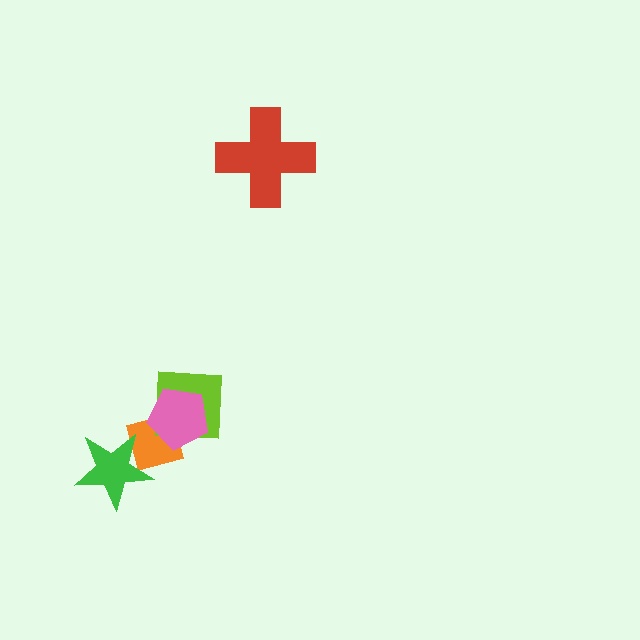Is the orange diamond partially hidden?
Yes, it is partially covered by another shape.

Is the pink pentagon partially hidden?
No, no other shape covers it.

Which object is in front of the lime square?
The pink pentagon is in front of the lime square.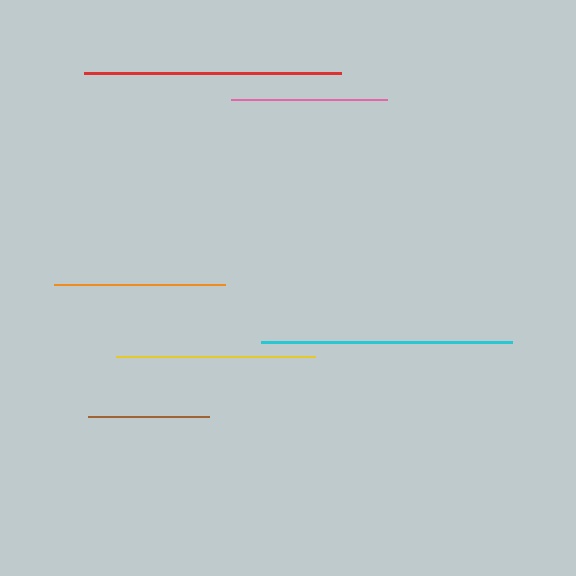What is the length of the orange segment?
The orange segment is approximately 170 pixels long.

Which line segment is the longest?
The red line is the longest at approximately 257 pixels.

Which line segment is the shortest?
The brown line is the shortest at approximately 121 pixels.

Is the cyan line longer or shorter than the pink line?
The cyan line is longer than the pink line.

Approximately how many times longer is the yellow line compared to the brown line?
The yellow line is approximately 1.6 times the length of the brown line.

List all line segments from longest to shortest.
From longest to shortest: red, cyan, yellow, orange, pink, brown.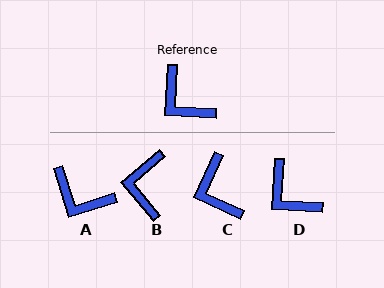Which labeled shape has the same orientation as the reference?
D.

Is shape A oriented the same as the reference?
No, it is off by about 21 degrees.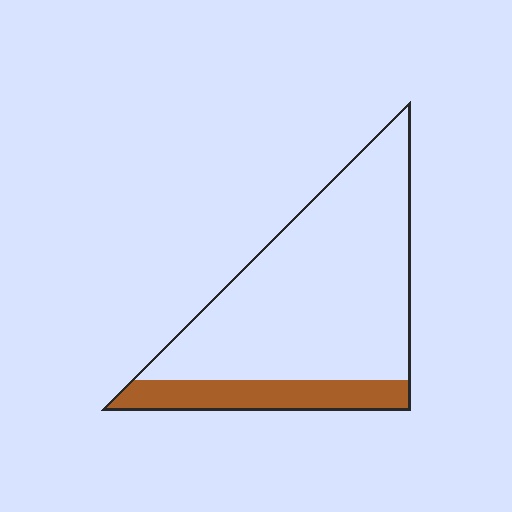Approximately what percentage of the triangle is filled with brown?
Approximately 20%.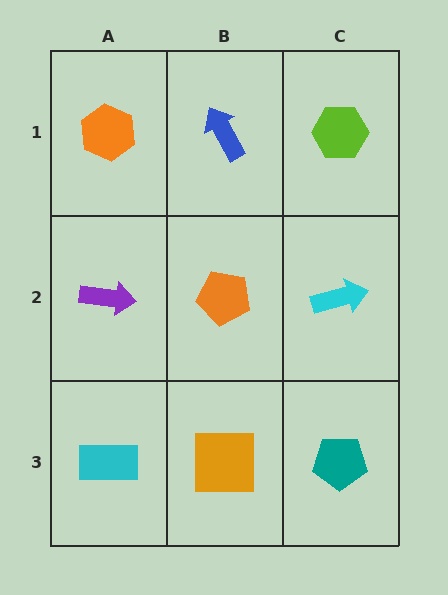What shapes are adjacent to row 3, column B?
An orange pentagon (row 2, column B), a cyan rectangle (row 3, column A), a teal pentagon (row 3, column C).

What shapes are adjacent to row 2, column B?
A blue arrow (row 1, column B), an orange square (row 3, column B), a purple arrow (row 2, column A), a cyan arrow (row 2, column C).